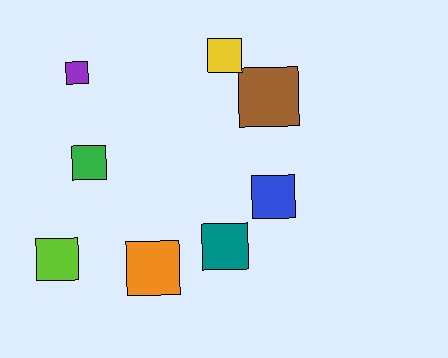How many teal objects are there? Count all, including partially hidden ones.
There is 1 teal object.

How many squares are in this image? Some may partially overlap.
There are 8 squares.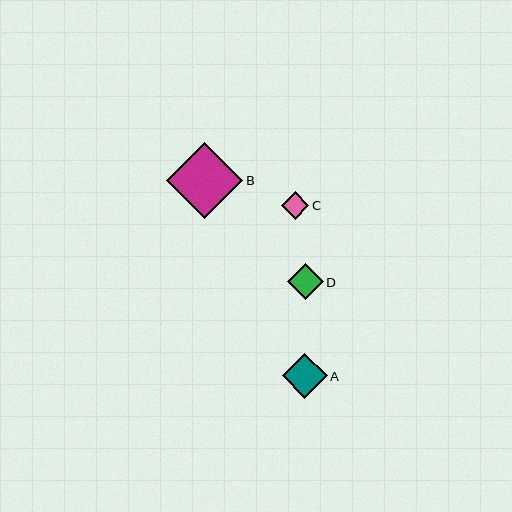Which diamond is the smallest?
Diamond C is the smallest with a size of approximately 27 pixels.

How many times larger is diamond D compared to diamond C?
Diamond D is approximately 1.3 times the size of diamond C.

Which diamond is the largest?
Diamond B is the largest with a size of approximately 76 pixels.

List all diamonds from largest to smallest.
From largest to smallest: B, A, D, C.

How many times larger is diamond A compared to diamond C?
Diamond A is approximately 1.6 times the size of diamond C.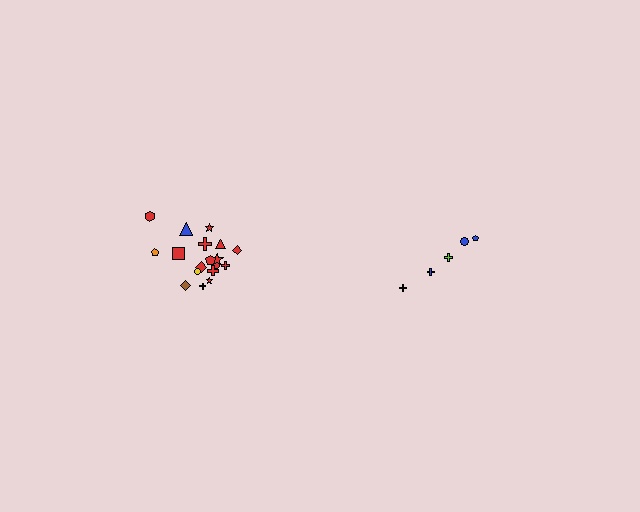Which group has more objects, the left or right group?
The left group.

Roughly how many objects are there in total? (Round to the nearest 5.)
Roughly 25 objects in total.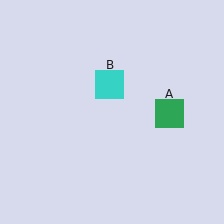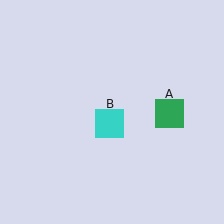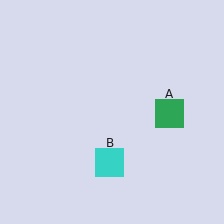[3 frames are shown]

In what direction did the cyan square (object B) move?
The cyan square (object B) moved down.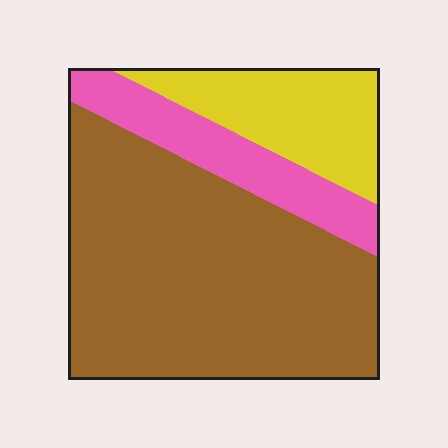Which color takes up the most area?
Brown, at roughly 65%.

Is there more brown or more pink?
Brown.